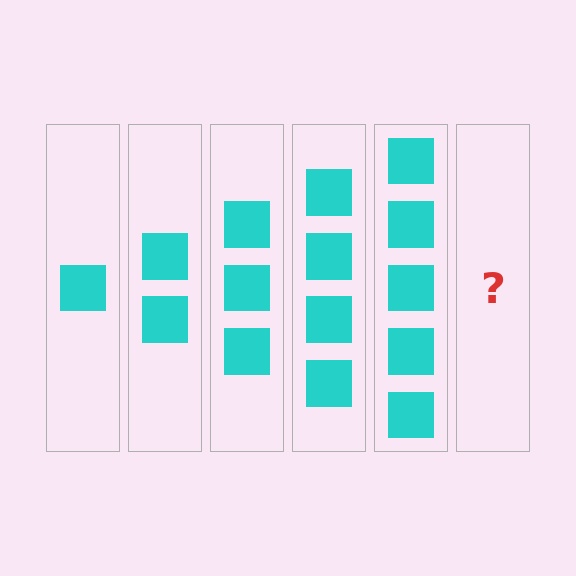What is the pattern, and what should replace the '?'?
The pattern is that each step adds one more square. The '?' should be 6 squares.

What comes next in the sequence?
The next element should be 6 squares.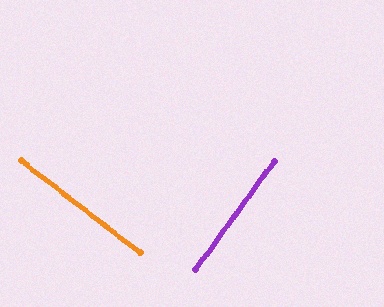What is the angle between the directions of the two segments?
Approximately 88 degrees.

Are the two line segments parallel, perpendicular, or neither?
Perpendicular — they meet at approximately 88°.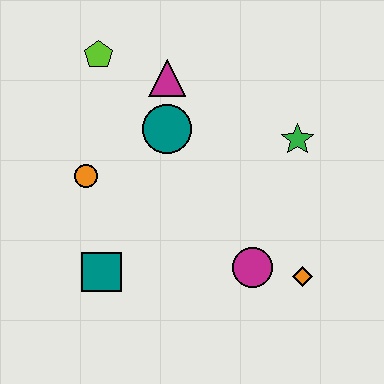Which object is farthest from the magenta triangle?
The orange diamond is farthest from the magenta triangle.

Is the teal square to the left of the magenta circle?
Yes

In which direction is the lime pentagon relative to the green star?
The lime pentagon is to the left of the green star.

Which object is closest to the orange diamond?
The magenta circle is closest to the orange diamond.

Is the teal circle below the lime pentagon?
Yes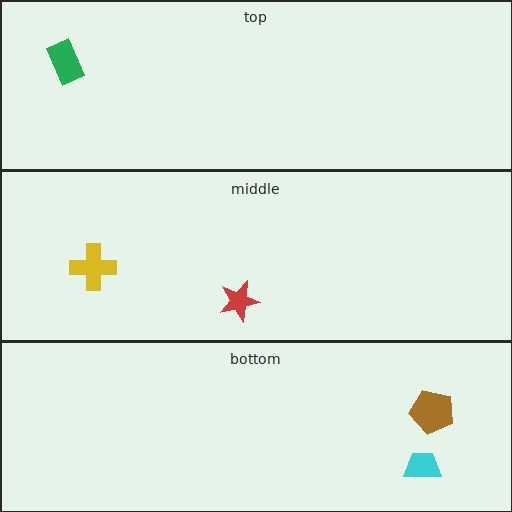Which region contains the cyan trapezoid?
The bottom region.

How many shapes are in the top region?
1.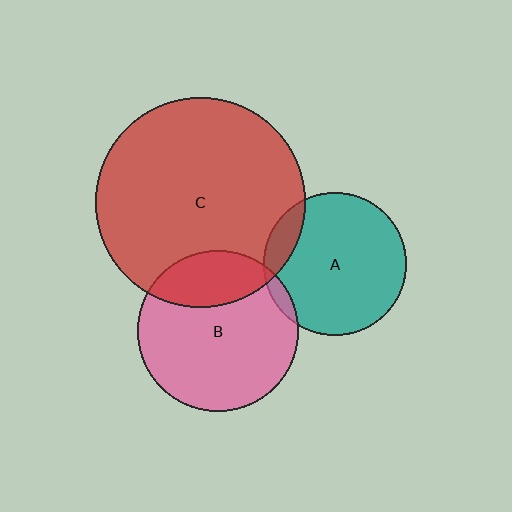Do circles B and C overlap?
Yes.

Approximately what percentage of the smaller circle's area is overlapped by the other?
Approximately 25%.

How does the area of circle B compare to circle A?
Approximately 1.3 times.